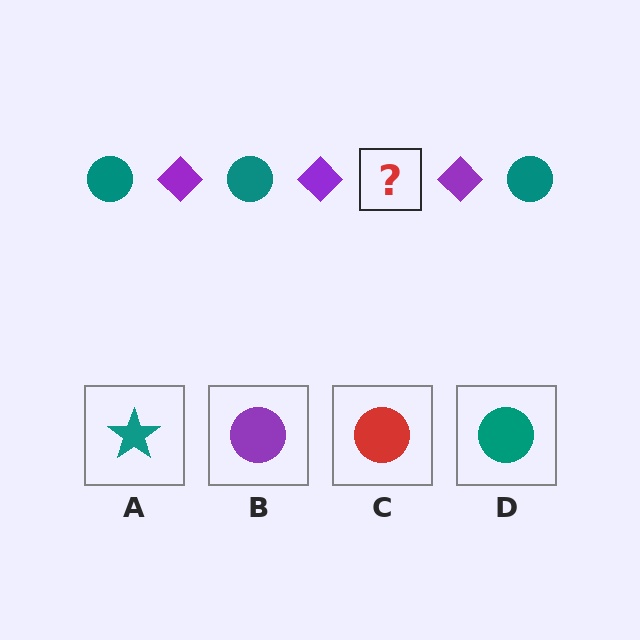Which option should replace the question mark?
Option D.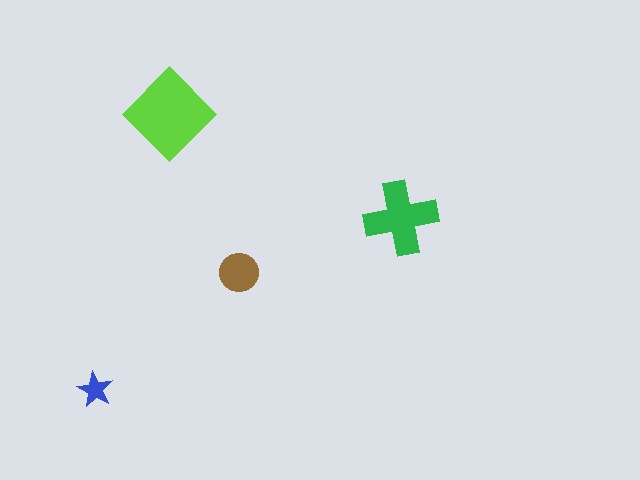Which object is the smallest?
The blue star.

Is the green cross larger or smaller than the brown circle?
Larger.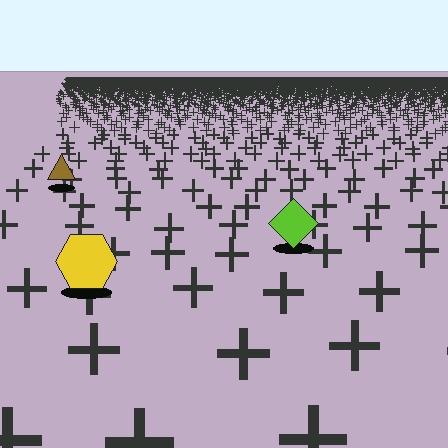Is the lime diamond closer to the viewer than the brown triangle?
Yes. The lime diamond is closer — you can tell from the texture gradient: the ground texture is coarser near it.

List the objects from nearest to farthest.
From nearest to farthest: the yellow hexagon, the lime diamond, the brown triangle.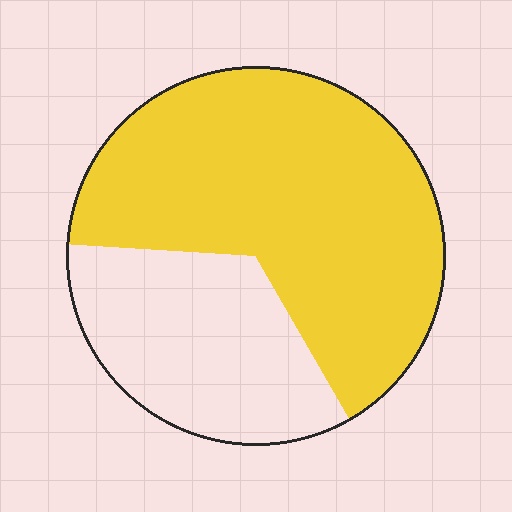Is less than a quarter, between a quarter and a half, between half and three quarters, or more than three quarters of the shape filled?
Between half and three quarters.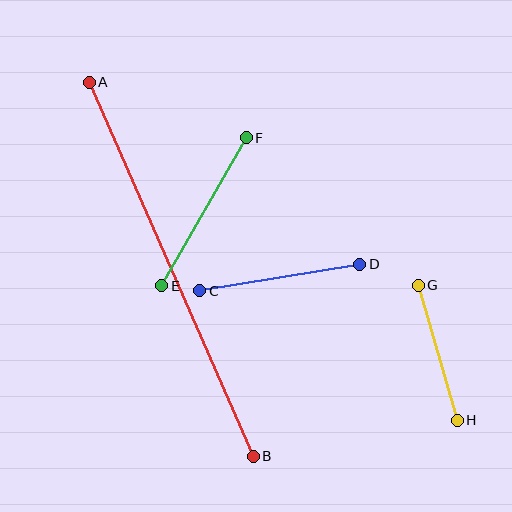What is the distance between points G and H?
The distance is approximately 140 pixels.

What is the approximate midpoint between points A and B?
The midpoint is at approximately (171, 269) pixels.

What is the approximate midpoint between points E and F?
The midpoint is at approximately (204, 212) pixels.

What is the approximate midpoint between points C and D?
The midpoint is at approximately (280, 278) pixels.